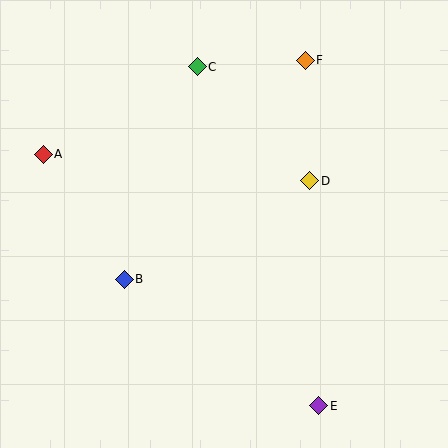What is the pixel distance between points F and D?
The distance between F and D is 121 pixels.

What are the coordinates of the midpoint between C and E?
The midpoint between C and E is at (258, 236).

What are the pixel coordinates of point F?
Point F is at (305, 60).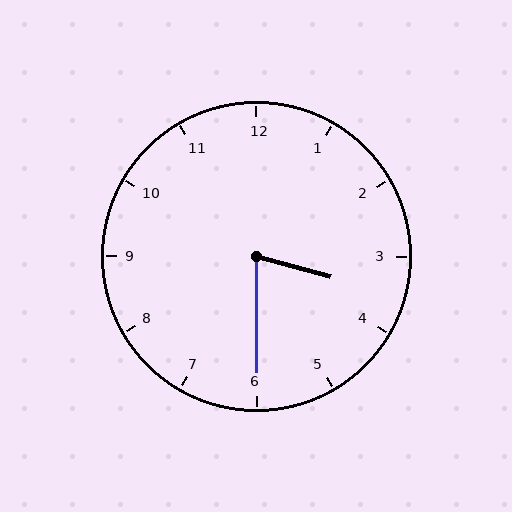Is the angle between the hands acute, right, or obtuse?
It is acute.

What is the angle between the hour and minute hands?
Approximately 75 degrees.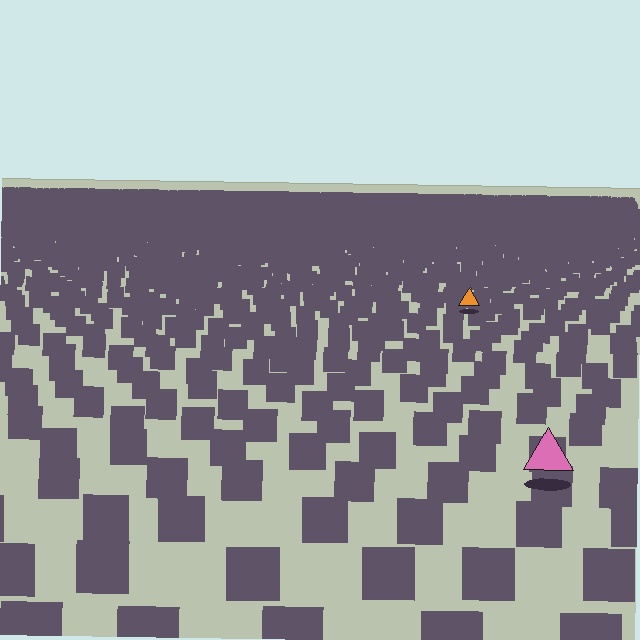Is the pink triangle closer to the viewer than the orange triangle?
Yes. The pink triangle is closer — you can tell from the texture gradient: the ground texture is coarser near it.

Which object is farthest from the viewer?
The orange triangle is farthest from the viewer. It appears smaller and the ground texture around it is denser.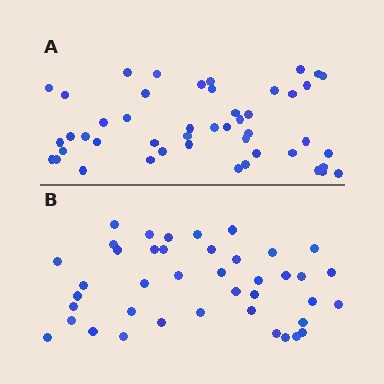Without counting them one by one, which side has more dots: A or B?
Region A (the top region) has more dots.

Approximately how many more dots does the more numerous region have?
Region A has about 6 more dots than region B.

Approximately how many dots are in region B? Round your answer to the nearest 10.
About 40 dots. (The exact count is 41, which rounds to 40.)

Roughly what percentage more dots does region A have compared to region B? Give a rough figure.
About 15% more.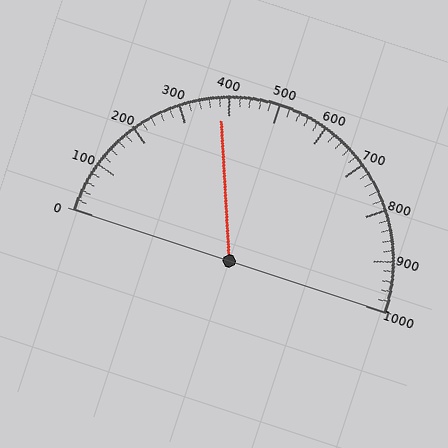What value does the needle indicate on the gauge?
The needle indicates approximately 380.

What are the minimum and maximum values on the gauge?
The gauge ranges from 0 to 1000.